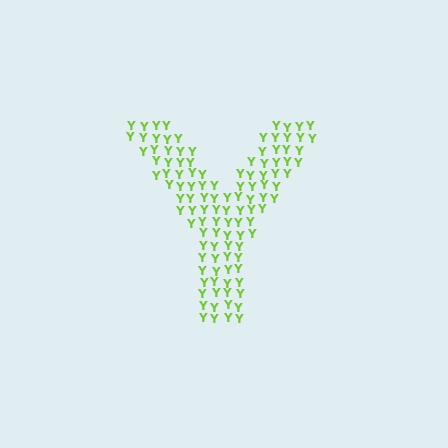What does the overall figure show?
The overall figure shows the letter Y.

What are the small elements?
The small elements are letter Y's.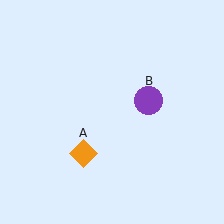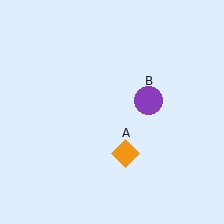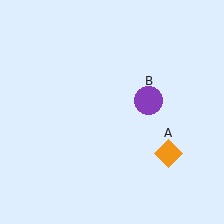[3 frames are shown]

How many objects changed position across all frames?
1 object changed position: orange diamond (object A).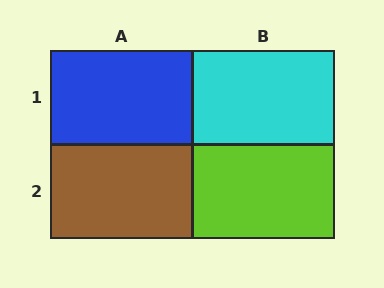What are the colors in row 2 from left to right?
Brown, lime.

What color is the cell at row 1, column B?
Cyan.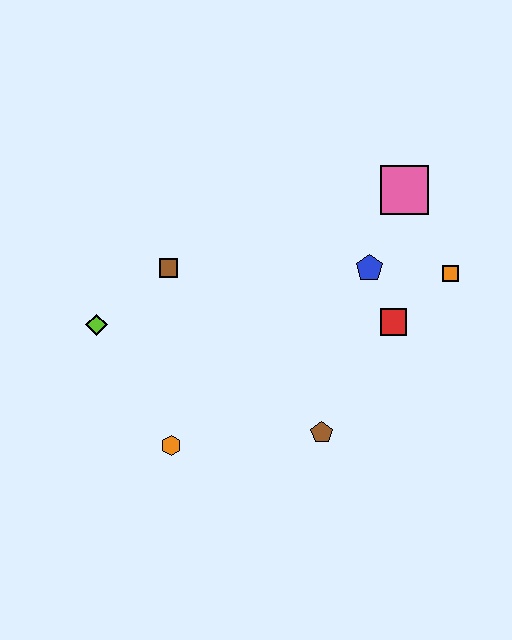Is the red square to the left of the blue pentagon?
No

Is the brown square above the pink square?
No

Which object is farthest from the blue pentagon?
The lime diamond is farthest from the blue pentagon.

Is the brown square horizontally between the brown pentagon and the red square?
No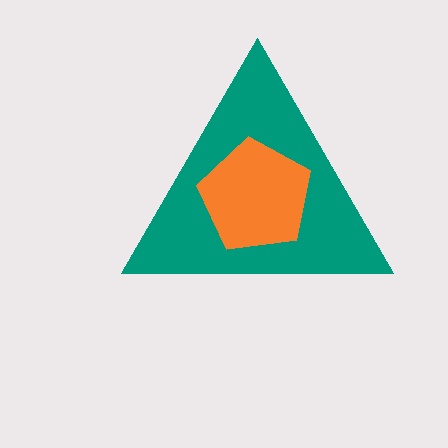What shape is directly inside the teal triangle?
The orange pentagon.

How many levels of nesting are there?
2.